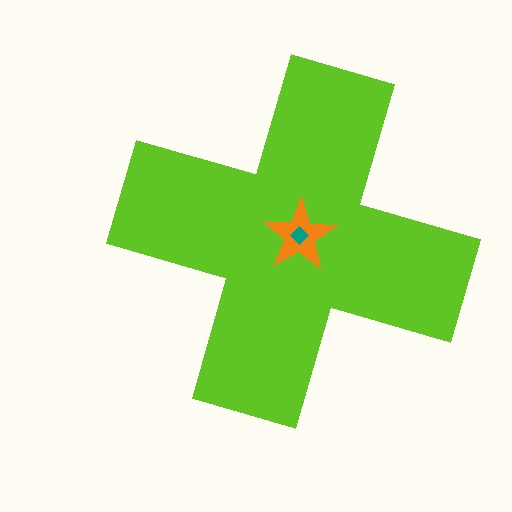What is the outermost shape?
The lime cross.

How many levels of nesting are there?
3.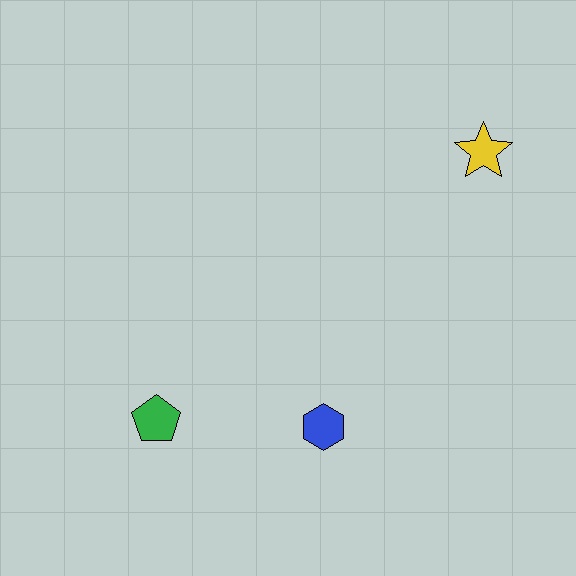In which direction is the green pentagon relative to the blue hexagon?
The green pentagon is to the left of the blue hexagon.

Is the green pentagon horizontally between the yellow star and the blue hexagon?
No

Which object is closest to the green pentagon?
The blue hexagon is closest to the green pentagon.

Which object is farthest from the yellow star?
The green pentagon is farthest from the yellow star.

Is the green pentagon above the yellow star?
No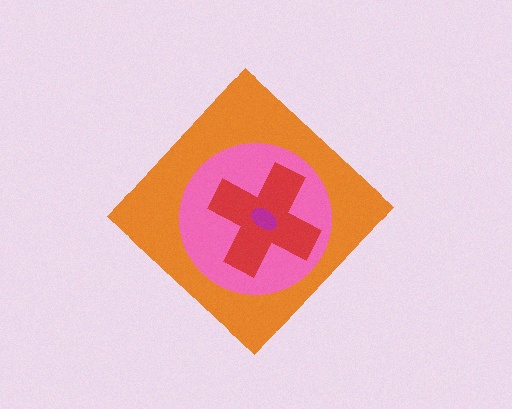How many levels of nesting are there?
4.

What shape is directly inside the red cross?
The magenta ellipse.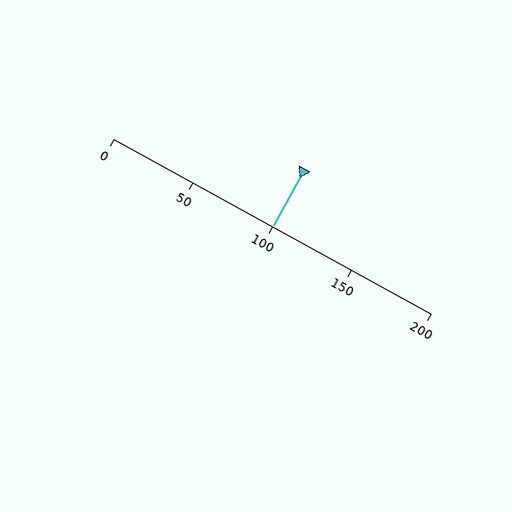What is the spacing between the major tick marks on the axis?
The major ticks are spaced 50 apart.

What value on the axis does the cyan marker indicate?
The marker indicates approximately 100.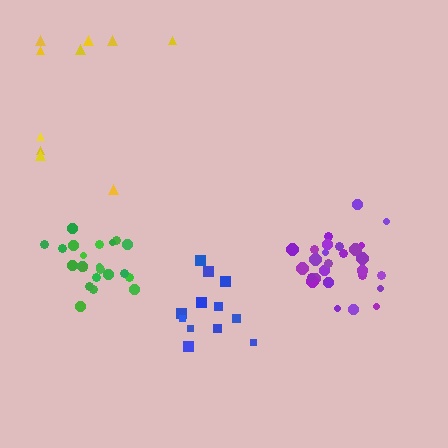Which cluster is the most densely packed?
Green.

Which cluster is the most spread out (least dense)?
Yellow.